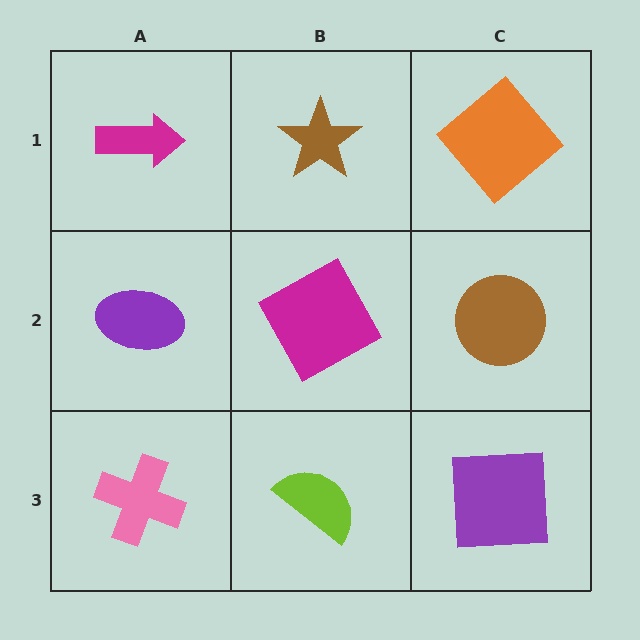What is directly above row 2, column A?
A magenta arrow.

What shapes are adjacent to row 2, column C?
An orange diamond (row 1, column C), a purple square (row 3, column C), a magenta square (row 2, column B).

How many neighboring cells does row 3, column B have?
3.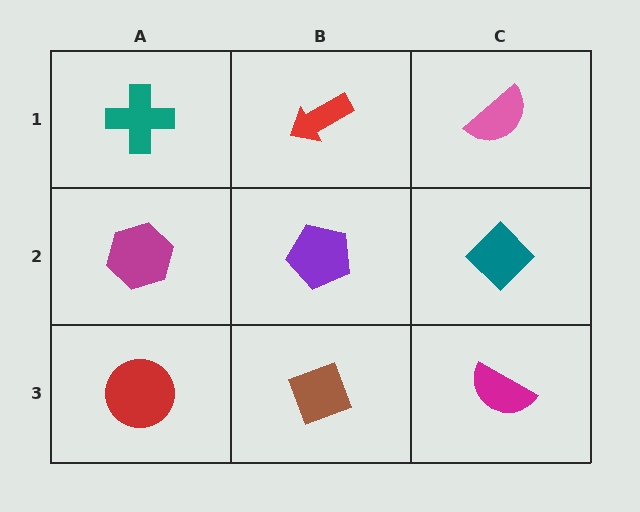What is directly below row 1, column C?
A teal diamond.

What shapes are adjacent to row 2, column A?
A teal cross (row 1, column A), a red circle (row 3, column A), a purple pentagon (row 2, column B).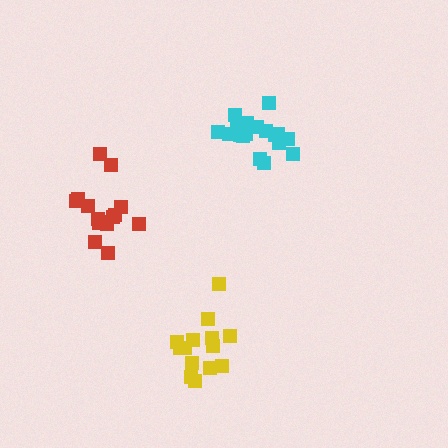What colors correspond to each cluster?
The clusters are colored: yellow, red, cyan.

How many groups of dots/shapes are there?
There are 3 groups.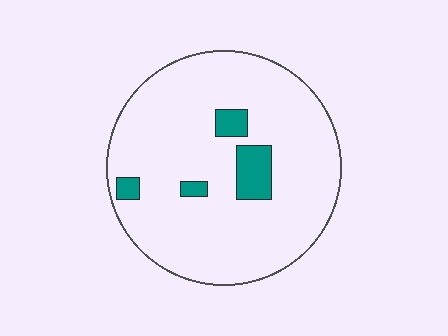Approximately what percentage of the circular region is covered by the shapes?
Approximately 10%.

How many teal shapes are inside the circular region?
4.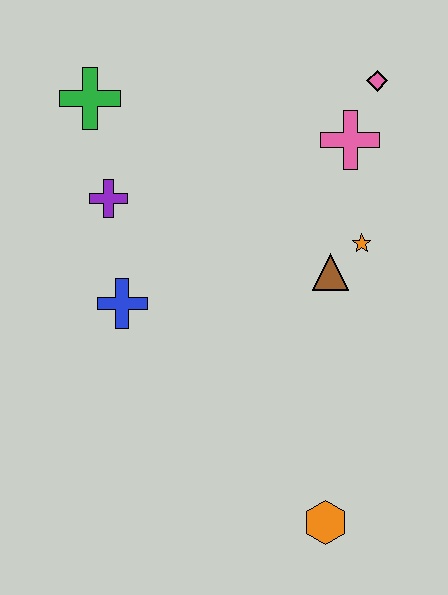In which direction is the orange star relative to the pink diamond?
The orange star is below the pink diamond.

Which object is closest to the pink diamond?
The pink cross is closest to the pink diamond.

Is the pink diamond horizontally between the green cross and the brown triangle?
No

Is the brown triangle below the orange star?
Yes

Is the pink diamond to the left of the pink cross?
No